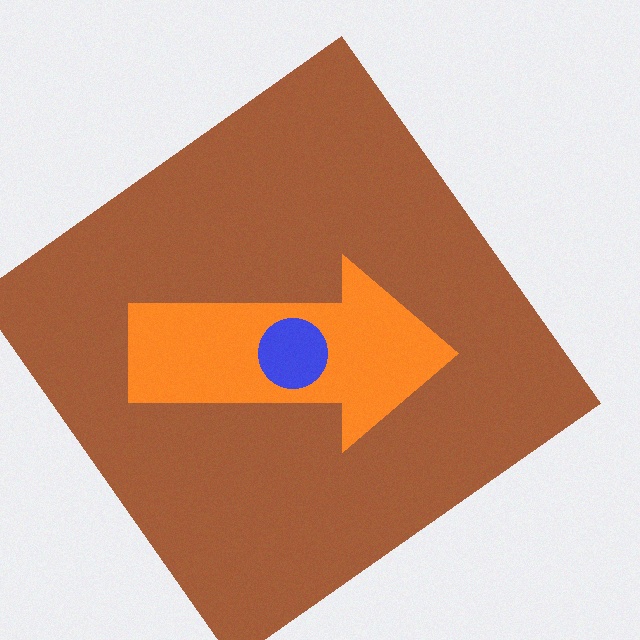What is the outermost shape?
The brown diamond.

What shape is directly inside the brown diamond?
The orange arrow.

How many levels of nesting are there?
3.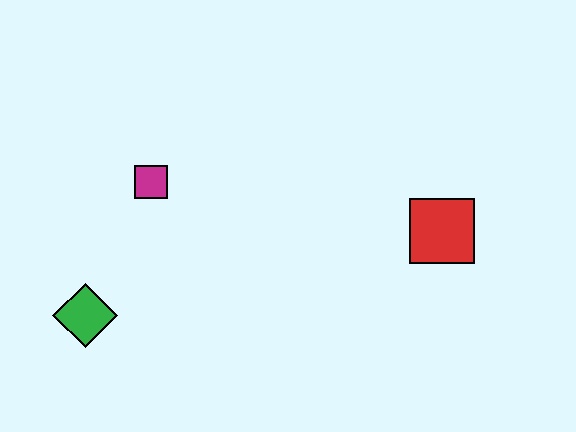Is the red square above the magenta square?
No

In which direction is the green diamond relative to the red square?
The green diamond is to the left of the red square.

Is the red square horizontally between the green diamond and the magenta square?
No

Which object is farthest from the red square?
The green diamond is farthest from the red square.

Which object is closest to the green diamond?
The magenta square is closest to the green diamond.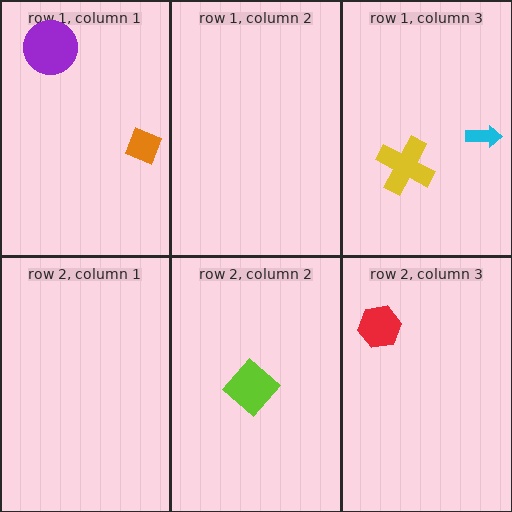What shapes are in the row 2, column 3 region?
The red hexagon.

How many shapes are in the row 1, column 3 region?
2.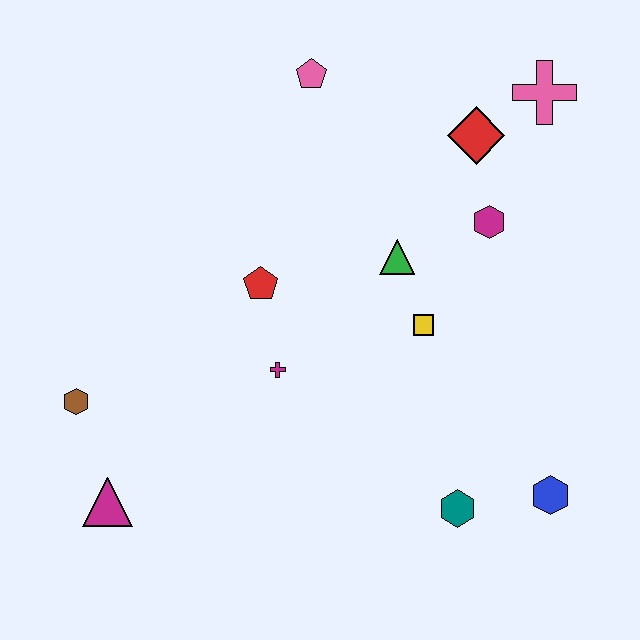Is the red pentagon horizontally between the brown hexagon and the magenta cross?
Yes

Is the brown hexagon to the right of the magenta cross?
No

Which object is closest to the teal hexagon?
The blue hexagon is closest to the teal hexagon.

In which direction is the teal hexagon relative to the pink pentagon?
The teal hexagon is below the pink pentagon.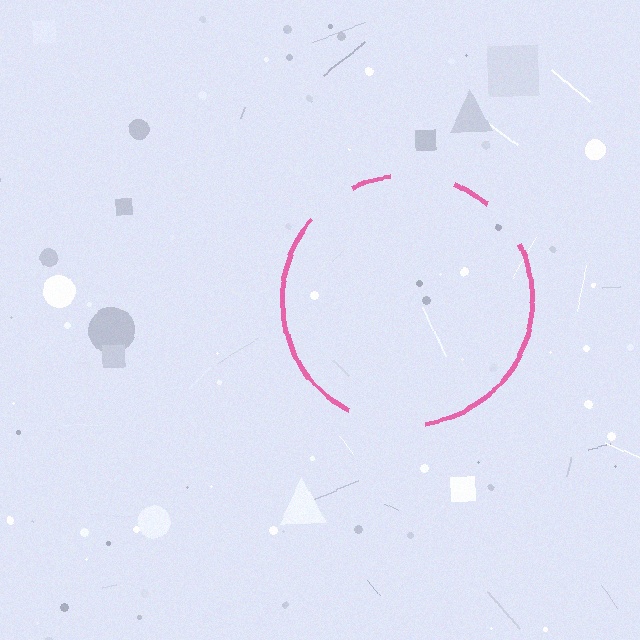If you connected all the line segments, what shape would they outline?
They would outline a circle.